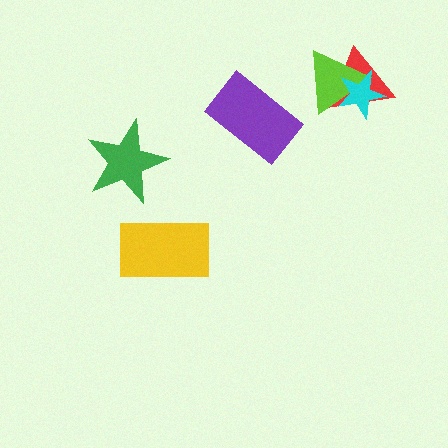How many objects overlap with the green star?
0 objects overlap with the green star.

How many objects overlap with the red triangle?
2 objects overlap with the red triangle.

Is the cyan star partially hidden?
No, no other shape covers it.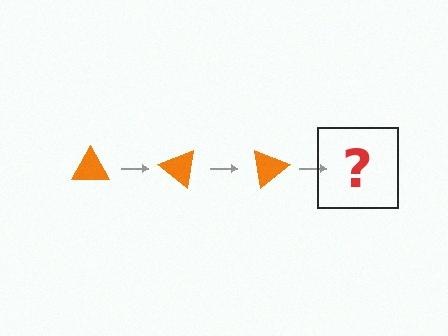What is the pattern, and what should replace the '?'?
The pattern is that the triangle rotates 40 degrees each step. The '?' should be an orange triangle rotated 120 degrees.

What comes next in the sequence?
The next element should be an orange triangle rotated 120 degrees.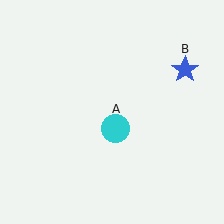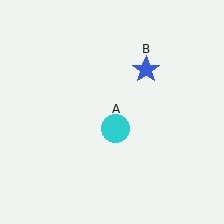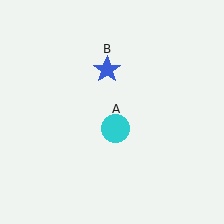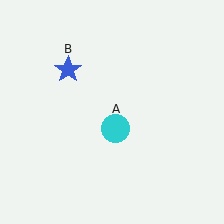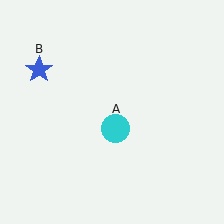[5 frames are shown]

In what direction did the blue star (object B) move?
The blue star (object B) moved left.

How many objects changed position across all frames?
1 object changed position: blue star (object B).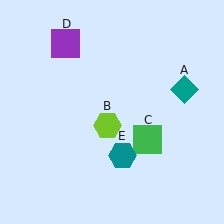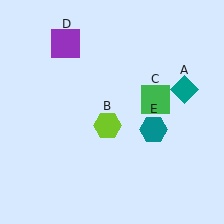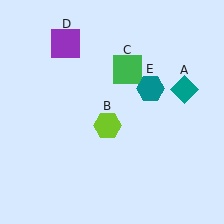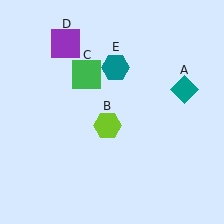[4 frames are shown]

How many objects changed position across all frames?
2 objects changed position: green square (object C), teal hexagon (object E).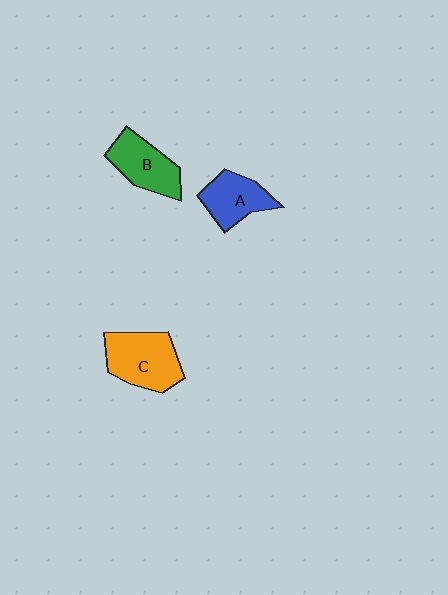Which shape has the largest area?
Shape C (orange).